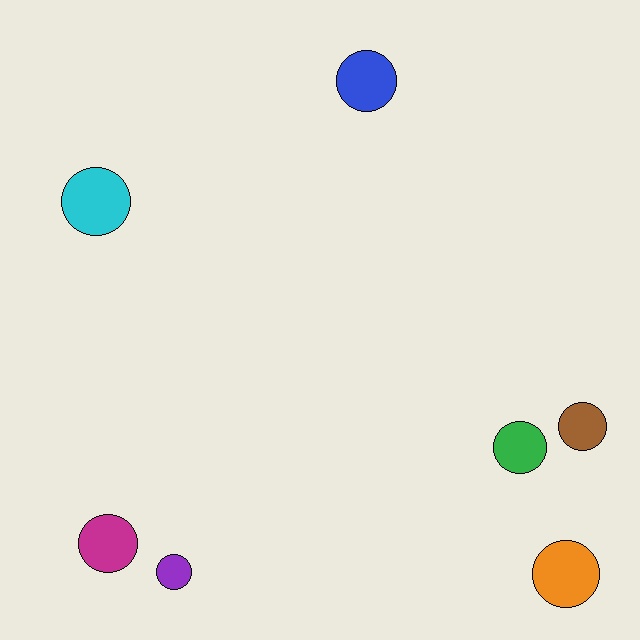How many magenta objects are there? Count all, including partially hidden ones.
There is 1 magenta object.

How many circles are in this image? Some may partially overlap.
There are 7 circles.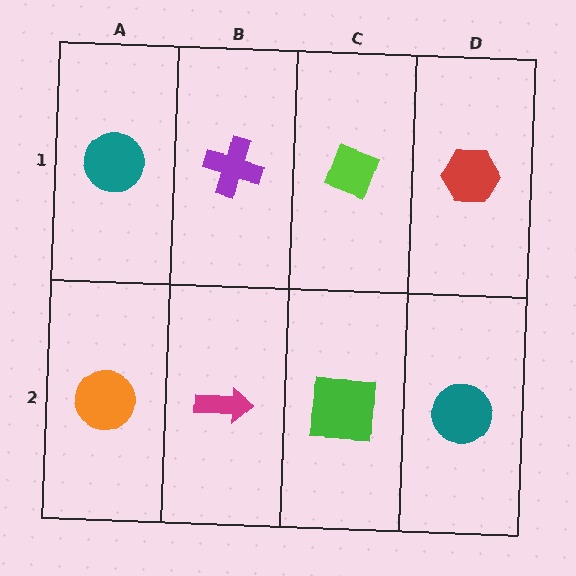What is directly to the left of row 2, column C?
A magenta arrow.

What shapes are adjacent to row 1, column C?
A green square (row 2, column C), a purple cross (row 1, column B), a red hexagon (row 1, column D).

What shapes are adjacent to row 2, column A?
A teal circle (row 1, column A), a magenta arrow (row 2, column B).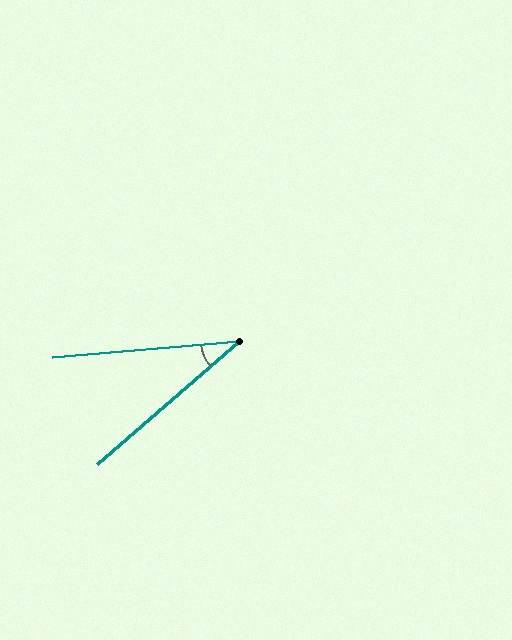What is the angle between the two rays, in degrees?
Approximately 36 degrees.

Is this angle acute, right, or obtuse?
It is acute.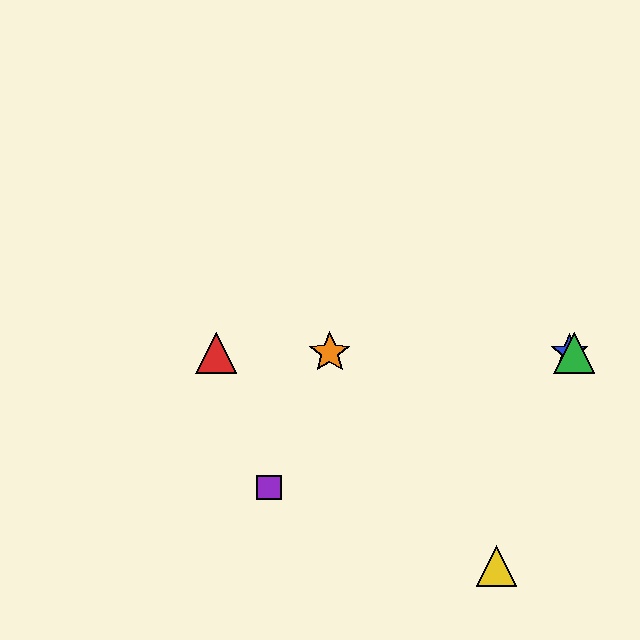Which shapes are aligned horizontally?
The red triangle, the blue star, the green triangle, the orange star are aligned horizontally.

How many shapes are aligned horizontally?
4 shapes (the red triangle, the blue star, the green triangle, the orange star) are aligned horizontally.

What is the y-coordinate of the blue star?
The blue star is at y≈353.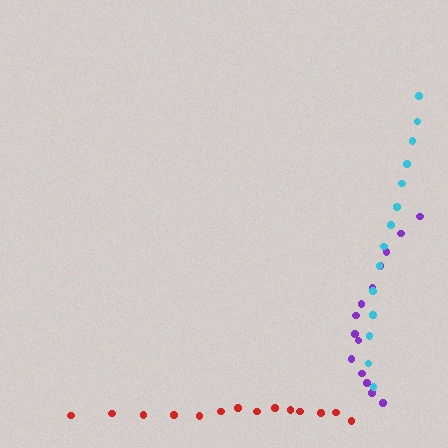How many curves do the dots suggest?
There are 3 distinct paths.